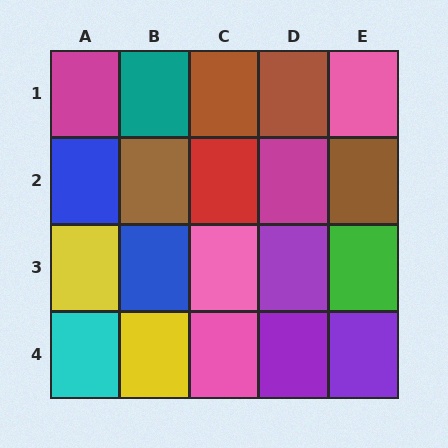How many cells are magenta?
2 cells are magenta.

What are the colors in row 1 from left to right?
Magenta, teal, brown, brown, pink.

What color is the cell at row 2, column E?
Brown.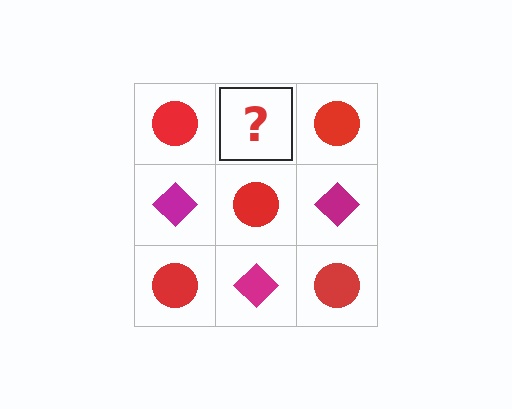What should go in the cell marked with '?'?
The missing cell should contain a magenta diamond.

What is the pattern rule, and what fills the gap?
The rule is that it alternates red circle and magenta diamond in a checkerboard pattern. The gap should be filled with a magenta diamond.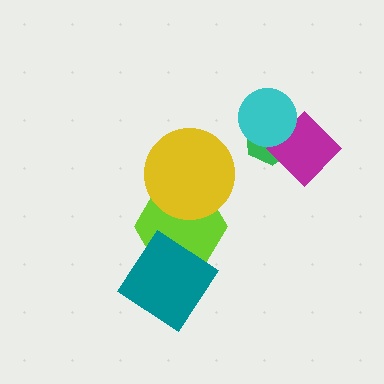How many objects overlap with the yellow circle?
1 object overlaps with the yellow circle.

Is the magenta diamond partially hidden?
Yes, it is partially covered by another shape.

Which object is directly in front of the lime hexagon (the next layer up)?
The yellow circle is directly in front of the lime hexagon.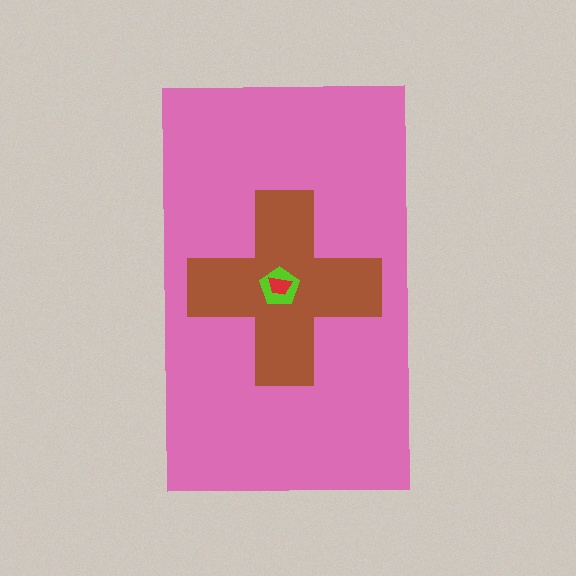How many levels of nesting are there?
4.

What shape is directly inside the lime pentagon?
The red trapezoid.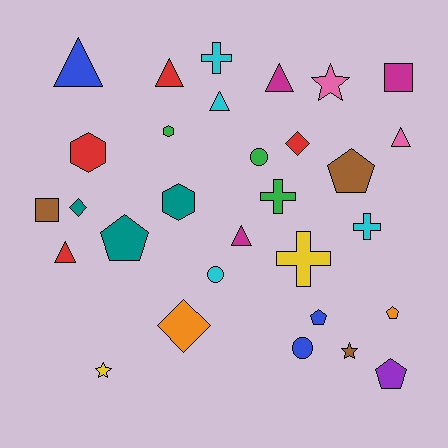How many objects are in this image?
There are 30 objects.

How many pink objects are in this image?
There are 2 pink objects.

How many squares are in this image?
There are 2 squares.